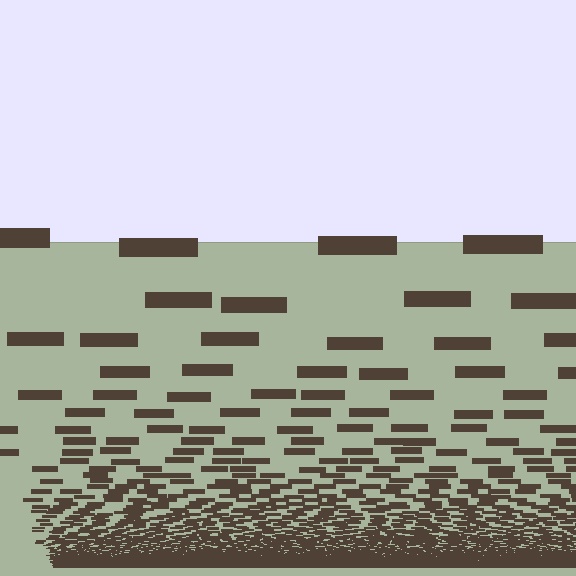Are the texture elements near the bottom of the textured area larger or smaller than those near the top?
Smaller. The gradient is inverted — elements near the bottom are smaller and denser.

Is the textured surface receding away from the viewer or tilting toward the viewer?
The surface appears to tilt toward the viewer. Texture elements get larger and sparser toward the top.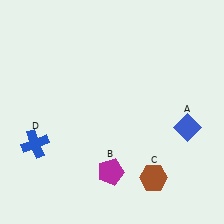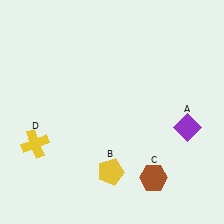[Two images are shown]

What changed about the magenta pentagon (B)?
In Image 1, B is magenta. In Image 2, it changed to yellow.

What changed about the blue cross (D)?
In Image 1, D is blue. In Image 2, it changed to yellow.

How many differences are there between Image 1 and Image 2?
There are 3 differences between the two images.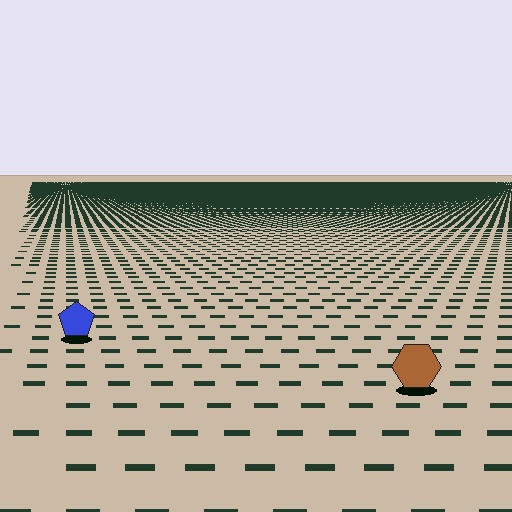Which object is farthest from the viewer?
The blue pentagon is farthest from the viewer. It appears smaller and the ground texture around it is denser.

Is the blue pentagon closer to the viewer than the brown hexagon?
No. The brown hexagon is closer — you can tell from the texture gradient: the ground texture is coarser near it.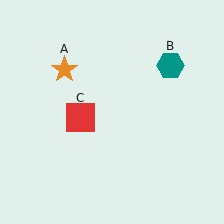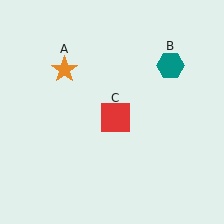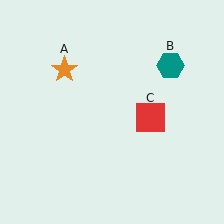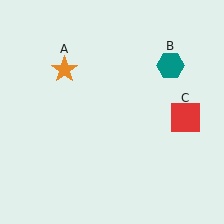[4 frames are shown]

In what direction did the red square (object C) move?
The red square (object C) moved right.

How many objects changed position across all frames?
1 object changed position: red square (object C).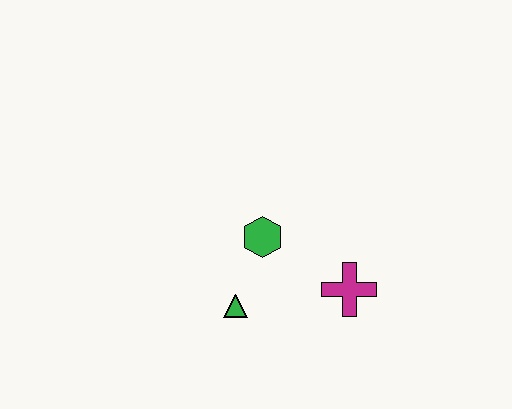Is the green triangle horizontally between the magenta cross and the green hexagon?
No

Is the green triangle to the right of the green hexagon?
No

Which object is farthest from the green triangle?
The magenta cross is farthest from the green triangle.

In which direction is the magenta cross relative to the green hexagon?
The magenta cross is to the right of the green hexagon.